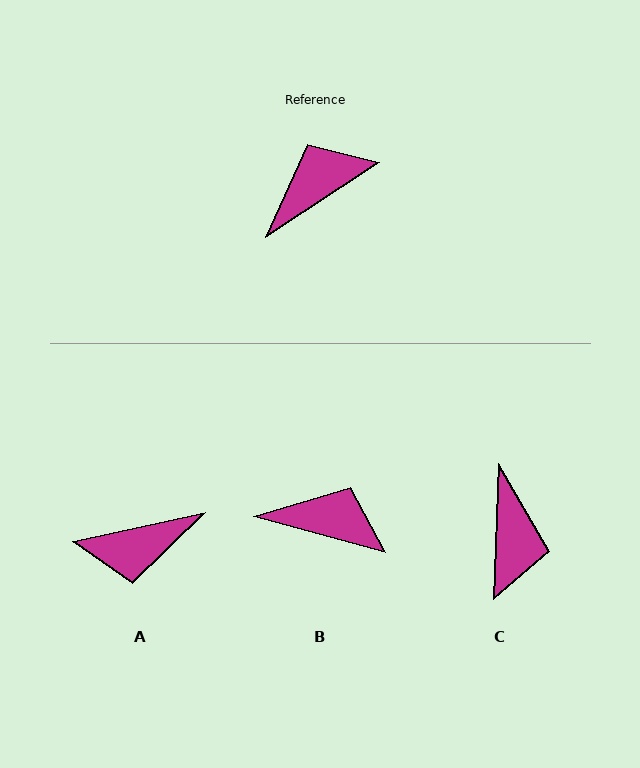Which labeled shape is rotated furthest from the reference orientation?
A, about 159 degrees away.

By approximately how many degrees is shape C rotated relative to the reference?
Approximately 125 degrees clockwise.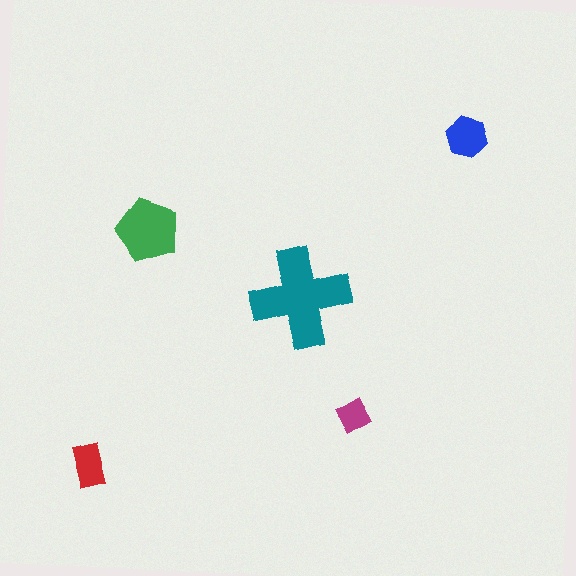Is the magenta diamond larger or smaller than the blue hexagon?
Smaller.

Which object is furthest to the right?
The blue hexagon is rightmost.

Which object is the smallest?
The magenta diamond.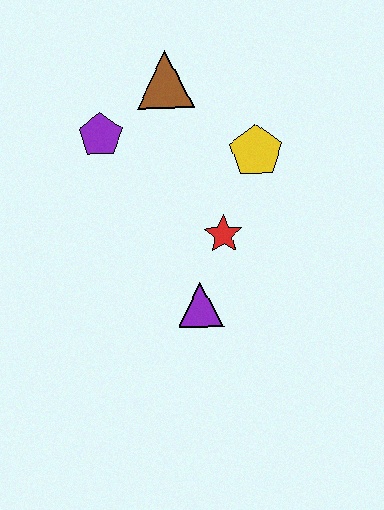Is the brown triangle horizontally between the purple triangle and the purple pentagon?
Yes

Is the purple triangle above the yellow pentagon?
No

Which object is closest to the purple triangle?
The red star is closest to the purple triangle.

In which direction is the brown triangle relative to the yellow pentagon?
The brown triangle is to the left of the yellow pentagon.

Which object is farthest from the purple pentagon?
The purple triangle is farthest from the purple pentagon.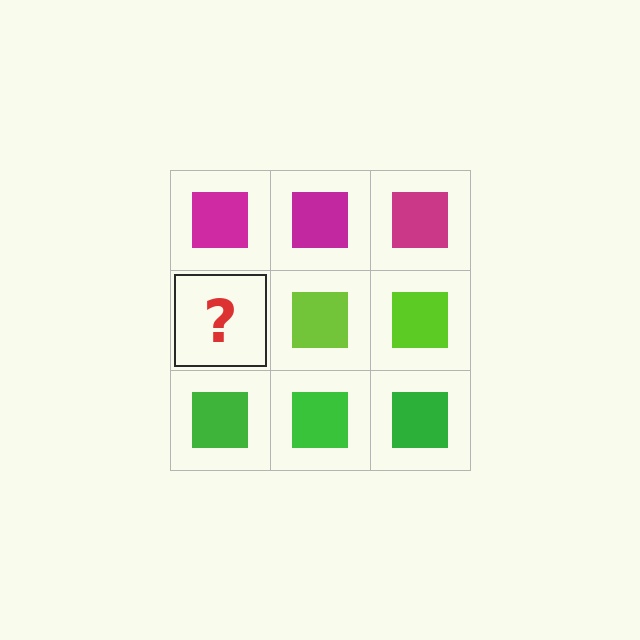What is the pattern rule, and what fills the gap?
The rule is that each row has a consistent color. The gap should be filled with a lime square.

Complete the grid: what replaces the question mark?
The question mark should be replaced with a lime square.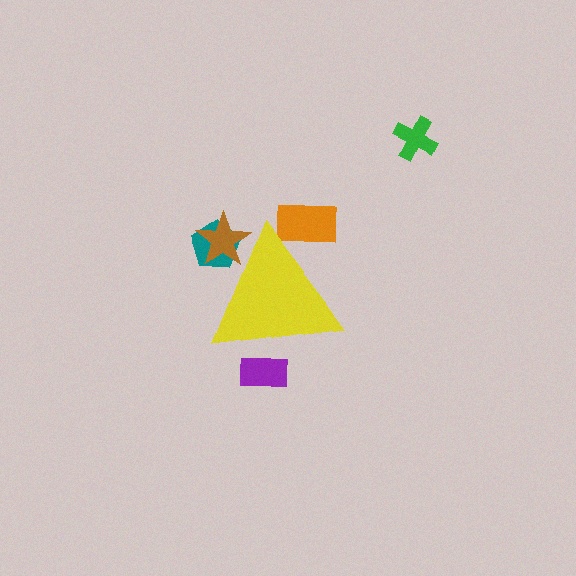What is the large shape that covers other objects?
A yellow triangle.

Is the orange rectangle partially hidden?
Yes, the orange rectangle is partially hidden behind the yellow triangle.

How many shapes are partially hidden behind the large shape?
4 shapes are partially hidden.